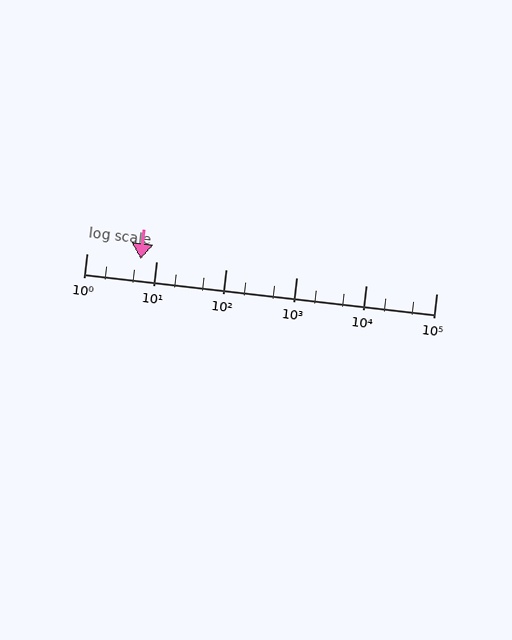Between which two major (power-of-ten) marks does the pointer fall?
The pointer is between 1 and 10.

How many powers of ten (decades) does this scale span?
The scale spans 5 decades, from 1 to 100000.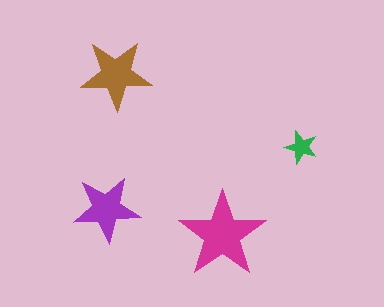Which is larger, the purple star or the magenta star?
The magenta one.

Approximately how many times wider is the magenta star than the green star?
About 2.5 times wider.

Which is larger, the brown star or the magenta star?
The magenta one.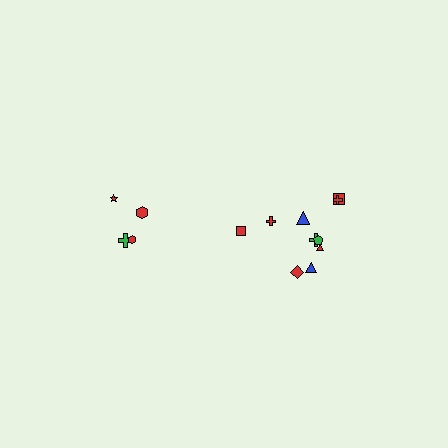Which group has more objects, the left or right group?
The right group.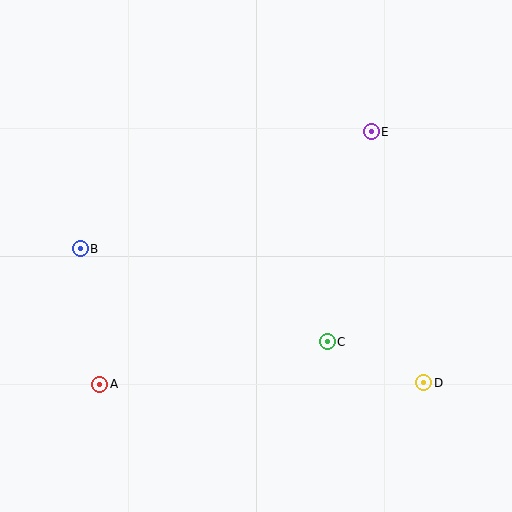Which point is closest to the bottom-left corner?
Point A is closest to the bottom-left corner.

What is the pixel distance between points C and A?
The distance between C and A is 231 pixels.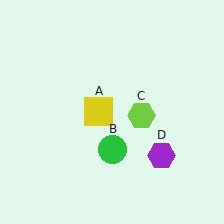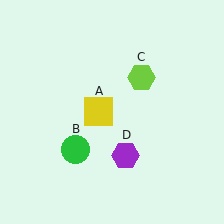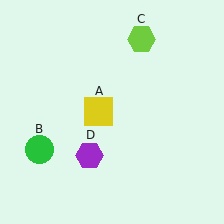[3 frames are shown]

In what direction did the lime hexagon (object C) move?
The lime hexagon (object C) moved up.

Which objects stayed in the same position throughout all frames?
Yellow square (object A) remained stationary.